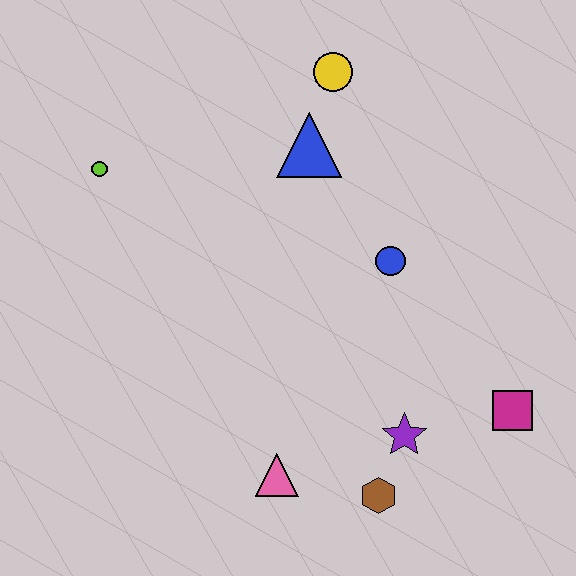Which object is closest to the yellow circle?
The blue triangle is closest to the yellow circle.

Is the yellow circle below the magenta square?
No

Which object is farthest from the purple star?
The lime circle is farthest from the purple star.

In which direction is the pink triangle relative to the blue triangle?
The pink triangle is below the blue triangle.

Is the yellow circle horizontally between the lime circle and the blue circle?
Yes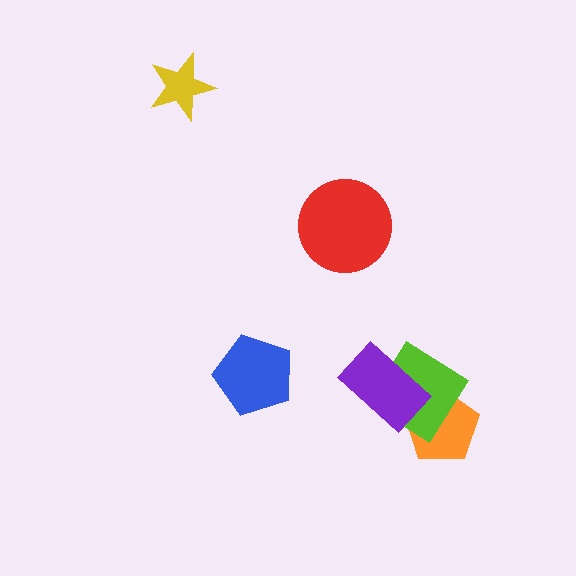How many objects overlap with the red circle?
0 objects overlap with the red circle.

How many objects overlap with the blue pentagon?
0 objects overlap with the blue pentagon.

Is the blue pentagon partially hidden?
No, no other shape covers it.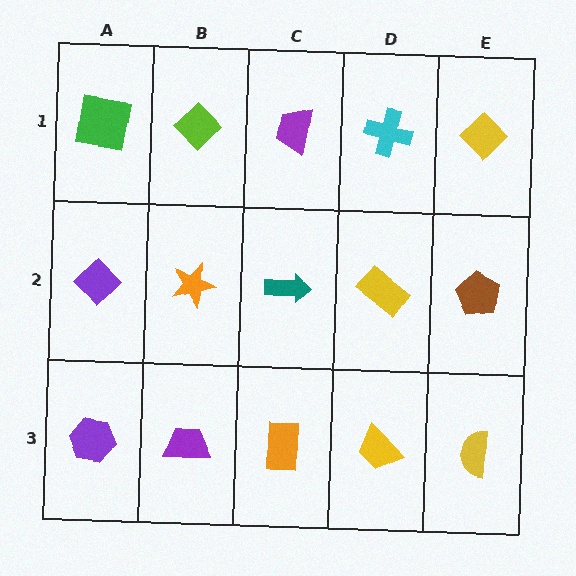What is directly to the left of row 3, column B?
A purple hexagon.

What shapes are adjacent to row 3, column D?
A yellow rectangle (row 2, column D), an orange rectangle (row 3, column C), a yellow semicircle (row 3, column E).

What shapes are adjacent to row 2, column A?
A green square (row 1, column A), a purple hexagon (row 3, column A), an orange star (row 2, column B).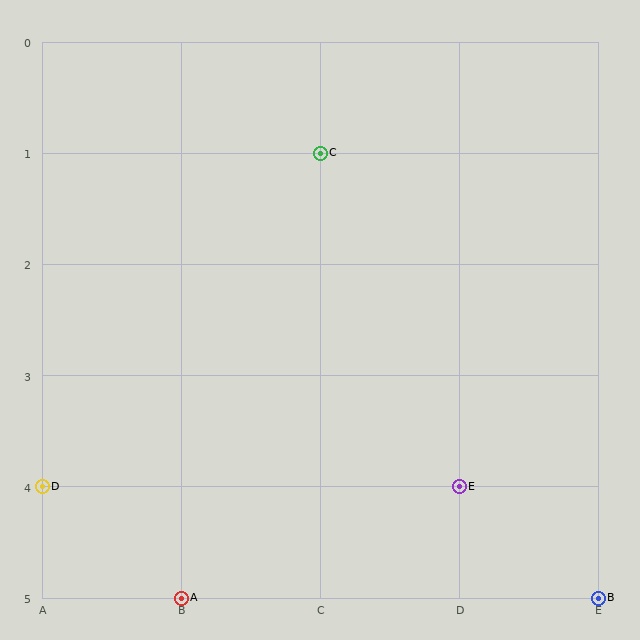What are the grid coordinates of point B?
Point B is at grid coordinates (E, 5).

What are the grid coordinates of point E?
Point E is at grid coordinates (D, 4).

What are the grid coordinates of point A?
Point A is at grid coordinates (B, 5).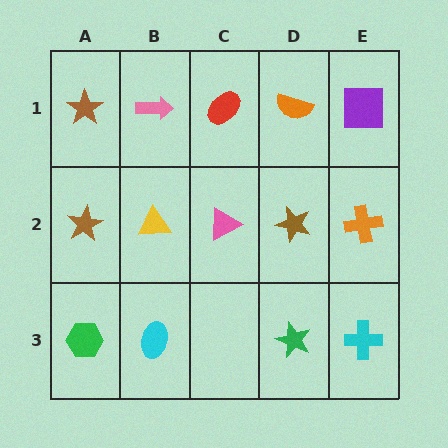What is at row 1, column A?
A brown star.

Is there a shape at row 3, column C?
No, that cell is empty.